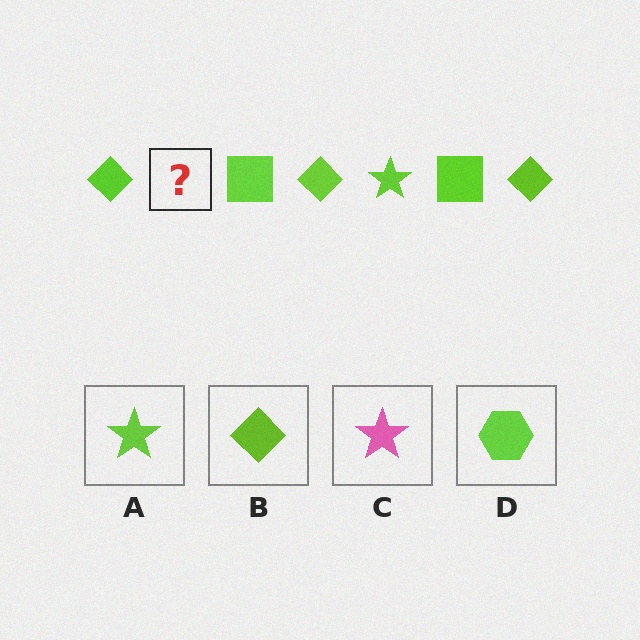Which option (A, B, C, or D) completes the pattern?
A.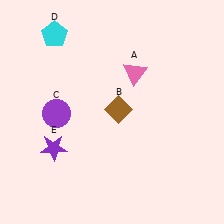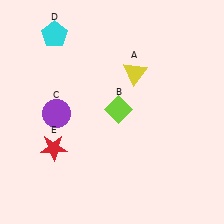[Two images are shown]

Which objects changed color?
A changed from pink to yellow. B changed from brown to lime. E changed from purple to red.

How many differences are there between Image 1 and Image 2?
There are 3 differences between the two images.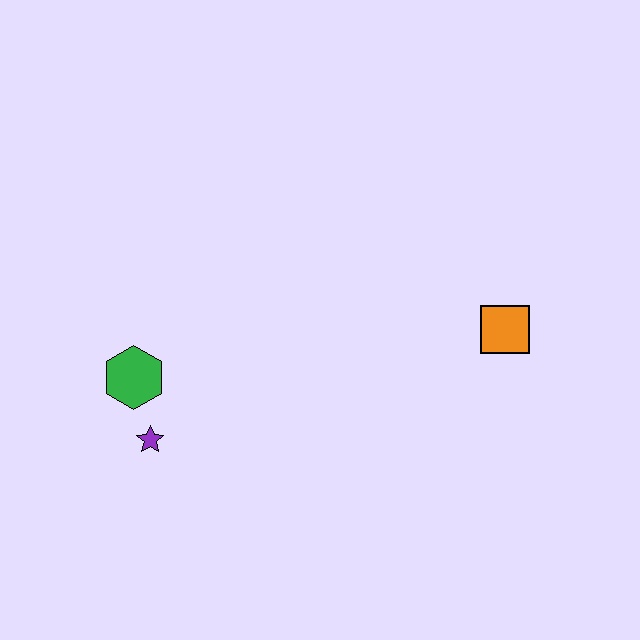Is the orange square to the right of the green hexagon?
Yes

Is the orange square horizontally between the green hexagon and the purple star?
No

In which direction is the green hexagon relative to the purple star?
The green hexagon is above the purple star.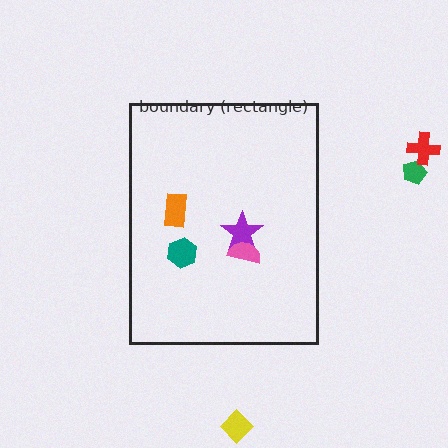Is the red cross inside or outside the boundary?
Outside.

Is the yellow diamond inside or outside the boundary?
Outside.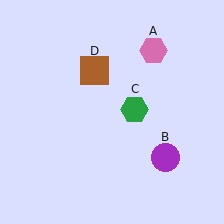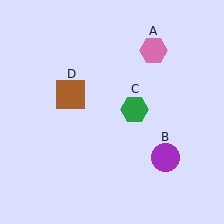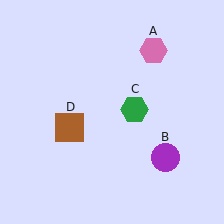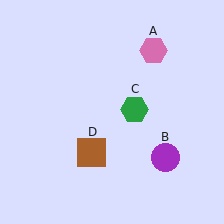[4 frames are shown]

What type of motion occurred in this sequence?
The brown square (object D) rotated counterclockwise around the center of the scene.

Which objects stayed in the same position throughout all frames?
Pink hexagon (object A) and purple circle (object B) and green hexagon (object C) remained stationary.